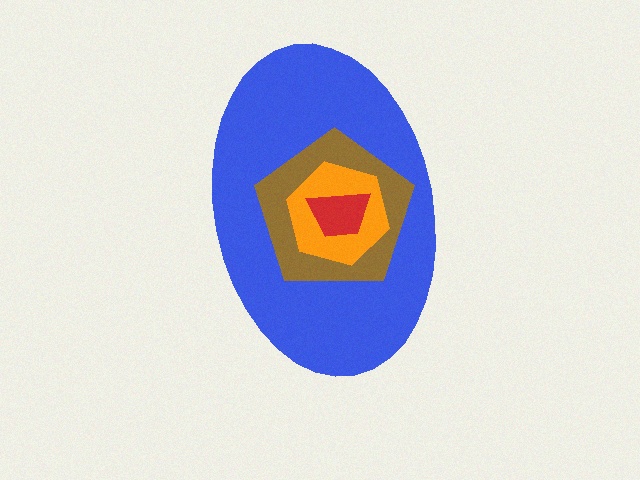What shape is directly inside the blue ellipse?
The brown pentagon.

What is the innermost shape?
The red trapezoid.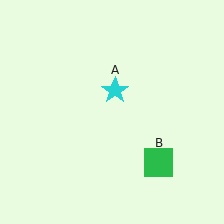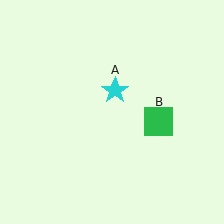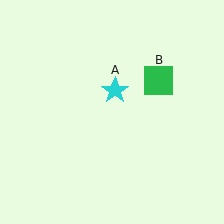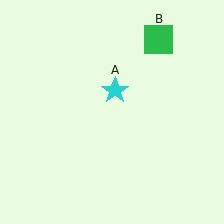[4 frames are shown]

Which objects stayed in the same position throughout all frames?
Cyan star (object A) remained stationary.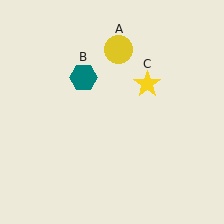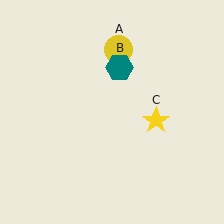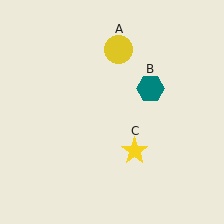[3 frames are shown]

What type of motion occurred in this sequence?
The teal hexagon (object B), yellow star (object C) rotated clockwise around the center of the scene.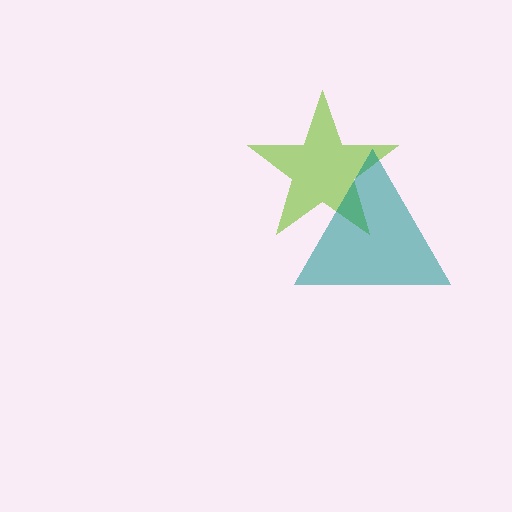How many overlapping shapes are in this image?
There are 2 overlapping shapes in the image.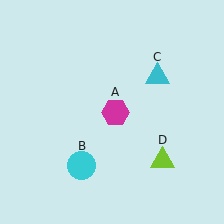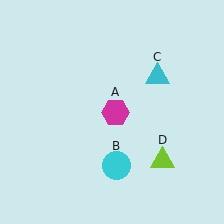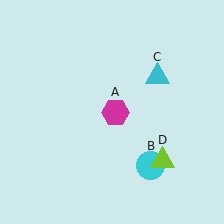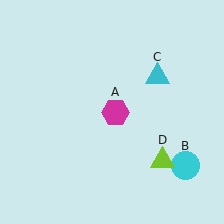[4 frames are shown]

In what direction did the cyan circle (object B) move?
The cyan circle (object B) moved right.